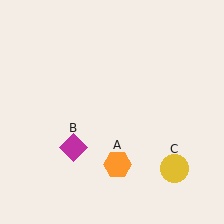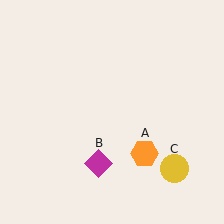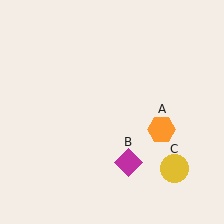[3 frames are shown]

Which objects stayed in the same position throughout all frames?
Yellow circle (object C) remained stationary.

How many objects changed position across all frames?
2 objects changed position: orange hexagon (object A), magenta diamond (object B).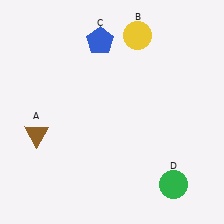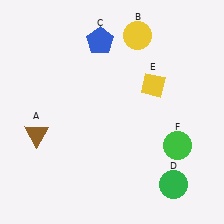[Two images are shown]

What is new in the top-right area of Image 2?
A yellow diamond (E) was added in the top-right area of Image 2.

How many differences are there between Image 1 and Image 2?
There are 2 differences between the two images.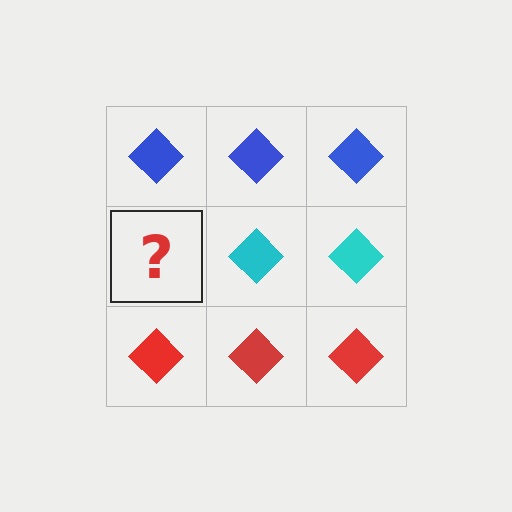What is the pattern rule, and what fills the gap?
The rule is that each row has a consistent color. The gap should be filled with a cyan diamond.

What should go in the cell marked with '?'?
The missing cell should contain a cyan diamond.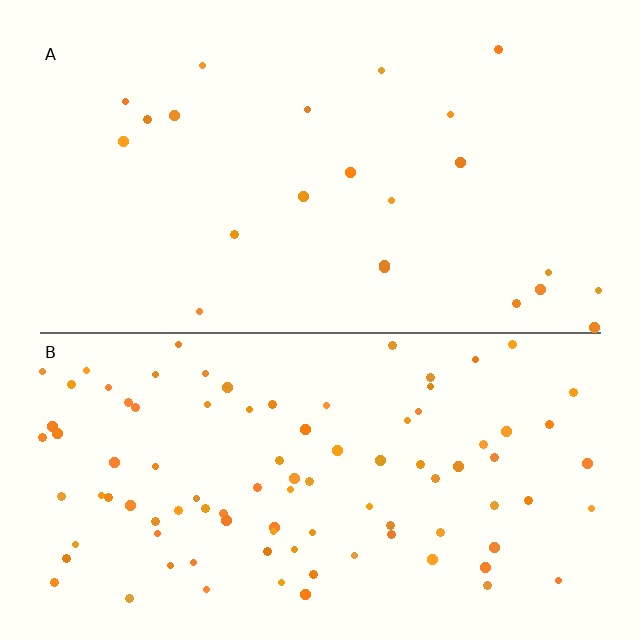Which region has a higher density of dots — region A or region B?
B (the bottom).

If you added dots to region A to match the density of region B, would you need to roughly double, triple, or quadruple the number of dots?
Approximately quadruple.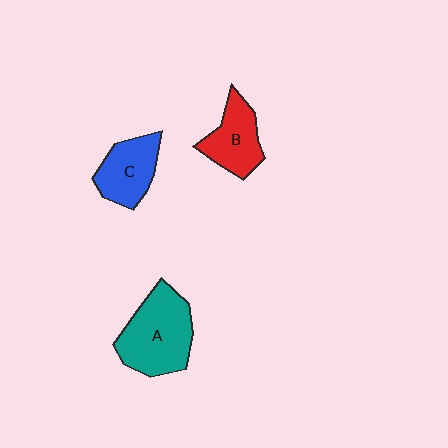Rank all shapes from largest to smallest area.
From largest to smallest: A (teal), B (red), C (blue).